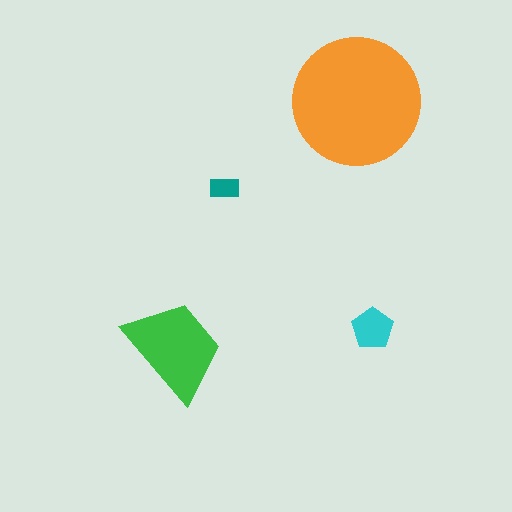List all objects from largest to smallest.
The orange circle, the green trapezoid, the cyan pentagon, the teal rectangle.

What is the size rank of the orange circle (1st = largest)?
1st.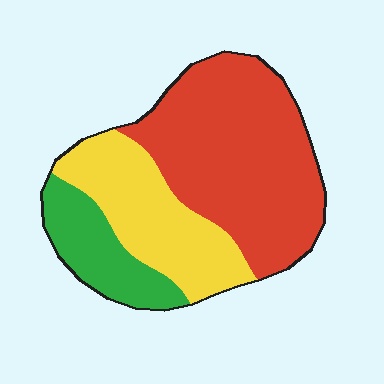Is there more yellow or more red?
Red.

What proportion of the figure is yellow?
Yellow takes up between a sixth and a third of the figure.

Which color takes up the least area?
Green, at roughly 15%.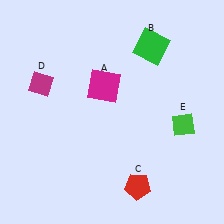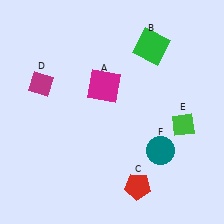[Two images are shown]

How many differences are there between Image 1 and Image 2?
There is 1 difference between the two images.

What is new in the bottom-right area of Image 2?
A teal circle (F) was added in the bottom-right area of Image 2.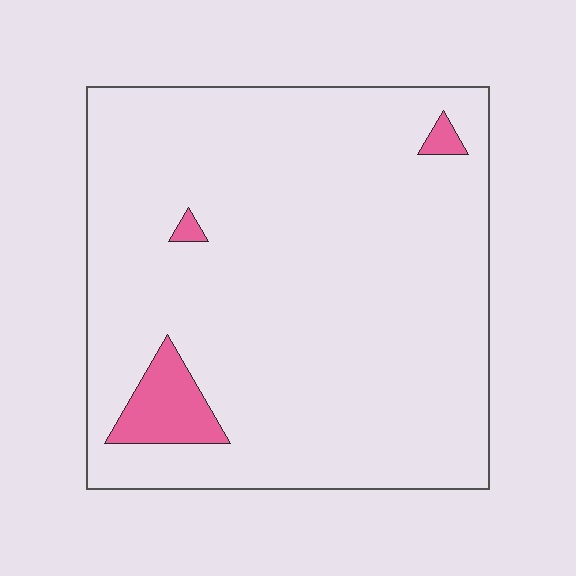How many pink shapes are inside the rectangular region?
3.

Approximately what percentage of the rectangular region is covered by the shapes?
Approximately 5%.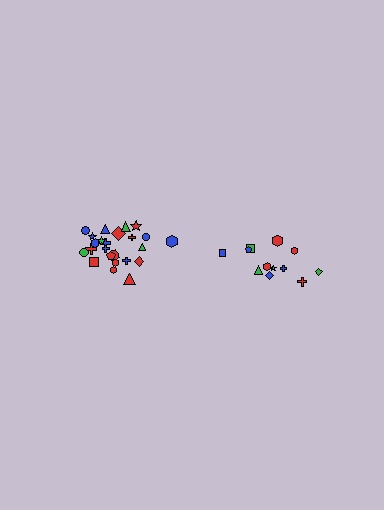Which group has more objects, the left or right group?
The left group.